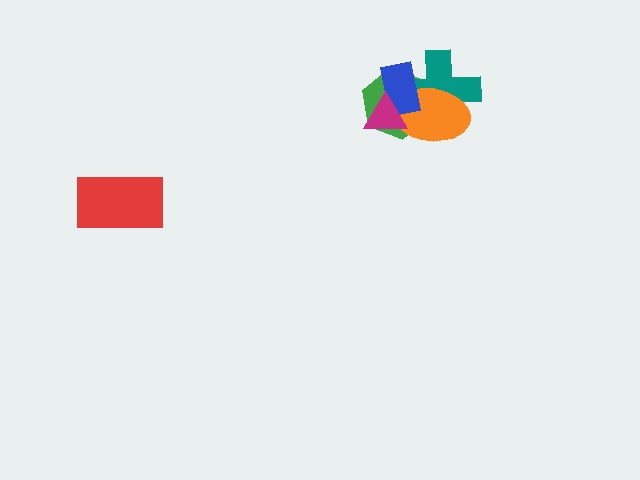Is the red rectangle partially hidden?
No, no other shape covers it.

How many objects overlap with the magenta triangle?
3 objects overlap with the magenta triangle.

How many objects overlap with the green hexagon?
4 objects overlap with the green hexagon.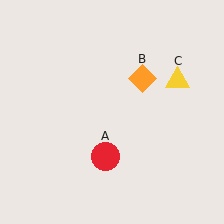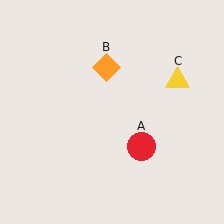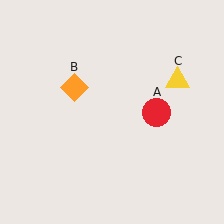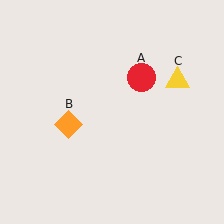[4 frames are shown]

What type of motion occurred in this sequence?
The red circle (object A), orange diamond (object B) rotated counterclockwise around the center of the scene.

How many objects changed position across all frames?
2 objects changed position: red circle (object A), orange diamond (object B).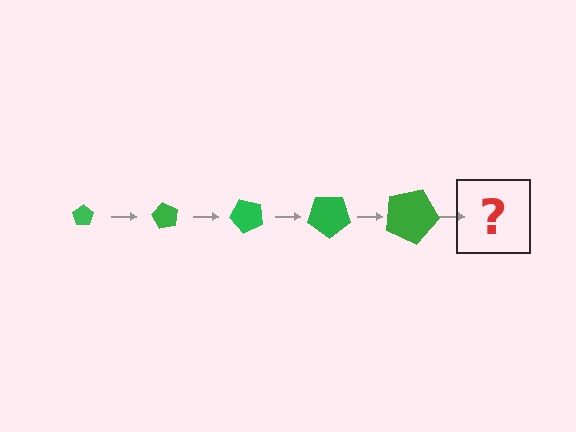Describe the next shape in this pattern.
It should be a pentagon, larger than the previous one and rotated 300 degrees from the start.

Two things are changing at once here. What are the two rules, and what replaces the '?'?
The two rules are that the pentagon grows larger each step and it rotates 60 degrees each step. The '?' should be a pentagon, larger than the previous one and rotated 300 degrees from the start.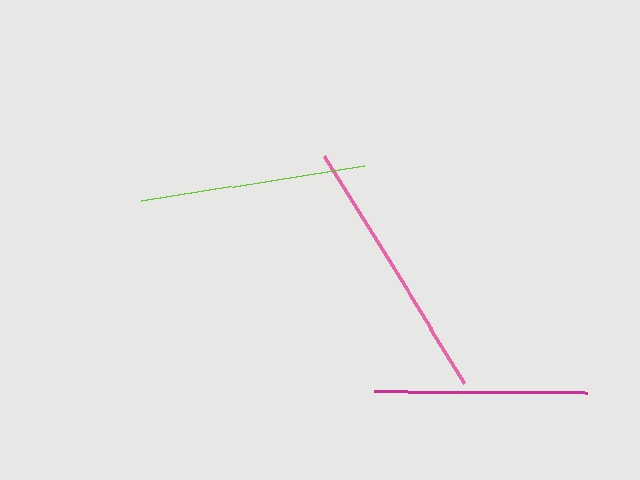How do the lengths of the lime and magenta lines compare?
The lime and magenta lines are approximately the same length.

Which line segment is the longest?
The pink line is the longest at approximately 266 pixels.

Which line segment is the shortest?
The magenta line is the shortest at approximately 213 pixels.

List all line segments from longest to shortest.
From longest to shortest: pink, lime, magenta.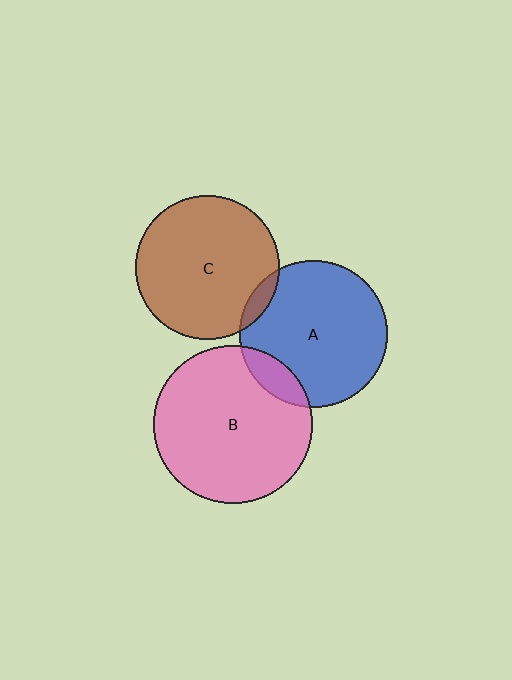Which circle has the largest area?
Circle B (pink).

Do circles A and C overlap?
Yes.